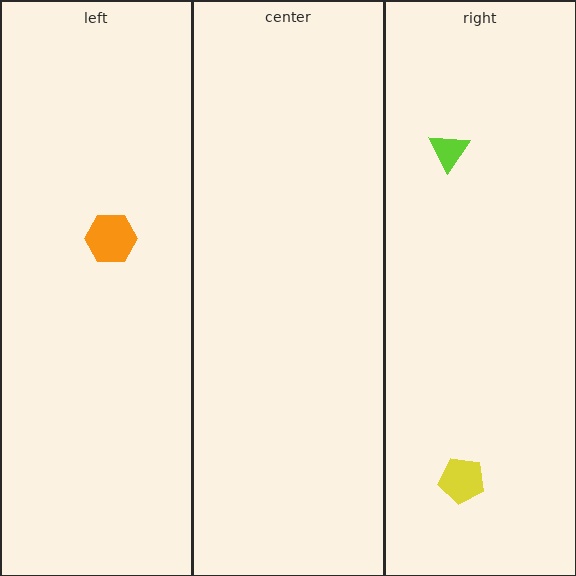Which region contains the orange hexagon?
The left region.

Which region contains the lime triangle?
The right region.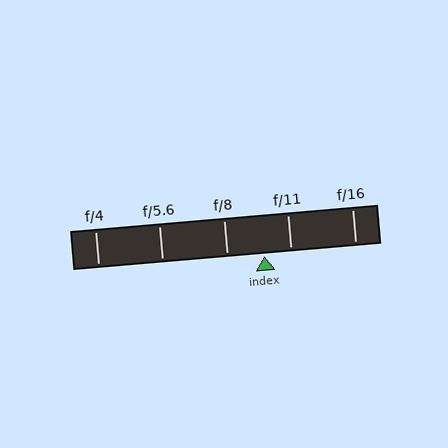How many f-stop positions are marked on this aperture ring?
There are 5 f-stop positions marked.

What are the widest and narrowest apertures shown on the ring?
The widest aperture shown is f/4 and the narrowest is f/16.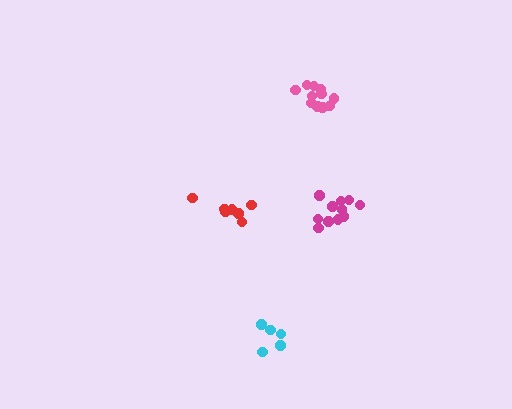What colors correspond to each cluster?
The clusters are colored: pink, cyan, magenta, red.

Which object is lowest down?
The cyan cluster is bottommost.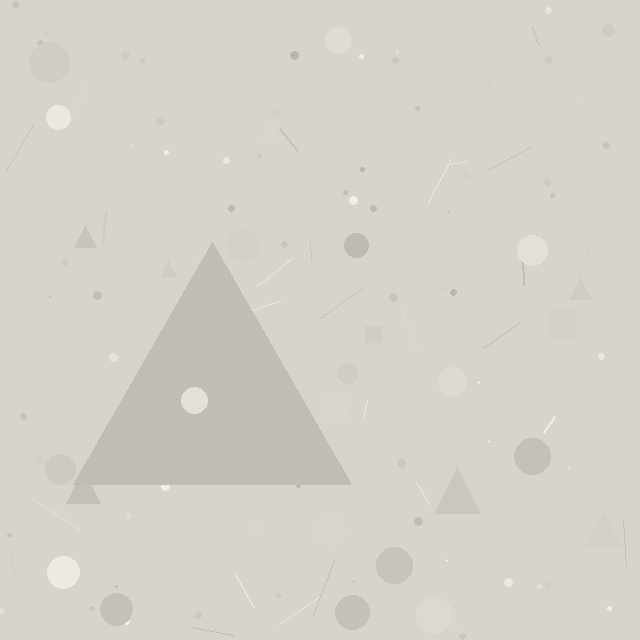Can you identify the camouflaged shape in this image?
The camouflaged shape is a triangle.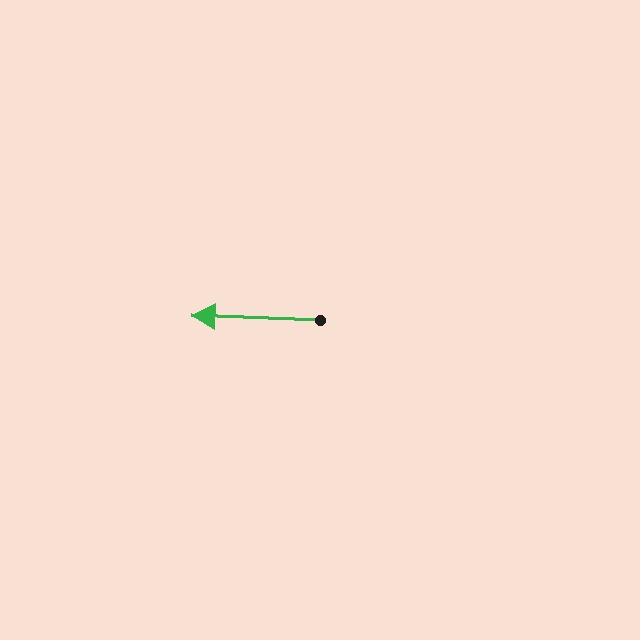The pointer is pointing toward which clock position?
Roughly 9 o'clock.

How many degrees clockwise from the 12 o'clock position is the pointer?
Approximately 272 degrees.